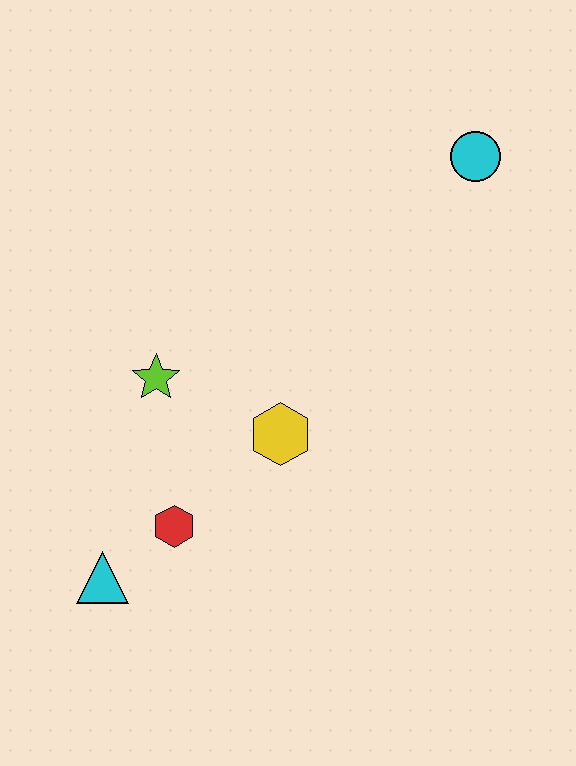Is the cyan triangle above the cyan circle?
No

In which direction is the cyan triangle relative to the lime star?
The cyan triangle is below the lime star.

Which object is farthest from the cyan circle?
The cyan triangle is farthest from the cyan circle.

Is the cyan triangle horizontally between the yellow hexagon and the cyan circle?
No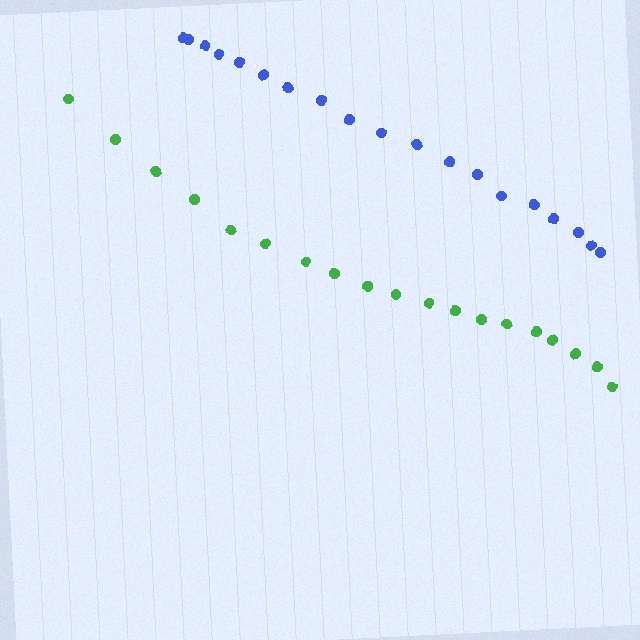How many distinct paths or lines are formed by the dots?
There are 2 distinct paths.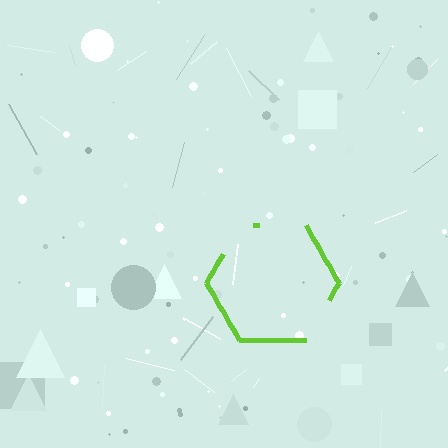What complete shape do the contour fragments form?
The contour fragments form a hexagon.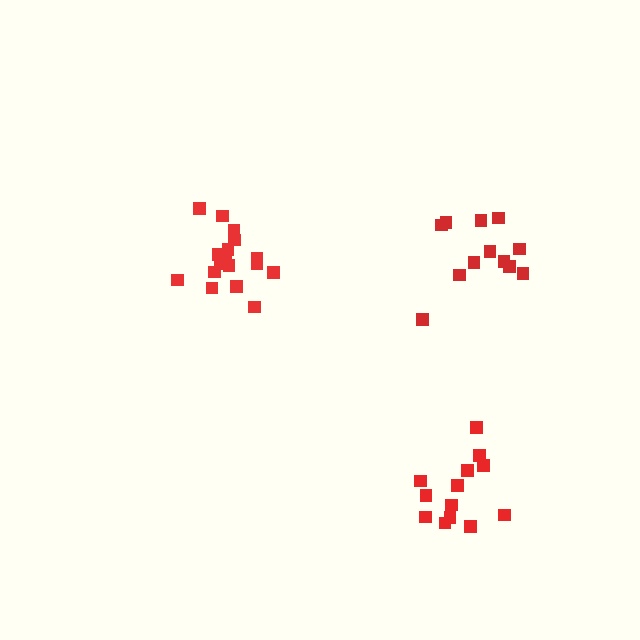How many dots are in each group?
Group 1: 12 dots, Group 2: 17 dots, Group 3: 13 dots (42 total).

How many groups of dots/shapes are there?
There are 3 groups.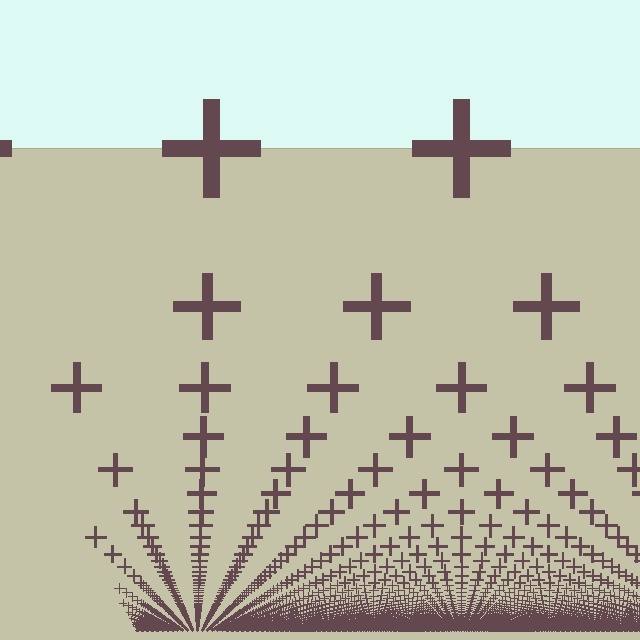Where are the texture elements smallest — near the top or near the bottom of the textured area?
Near the bottom.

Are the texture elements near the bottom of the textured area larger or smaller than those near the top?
Smaller. The gradient is inverted — elements near the bottom are smaller and denser.